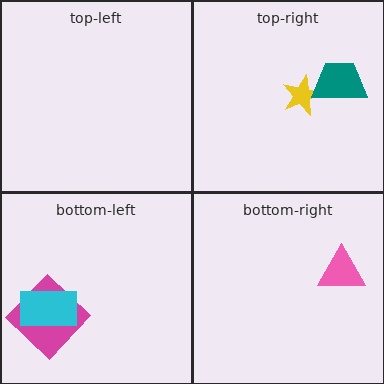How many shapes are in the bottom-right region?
1.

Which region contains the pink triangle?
The bottom-right region.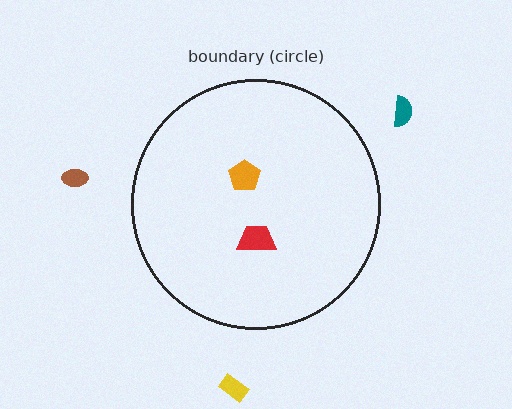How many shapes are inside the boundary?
2 inside, 3 outside.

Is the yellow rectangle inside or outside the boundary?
Outside.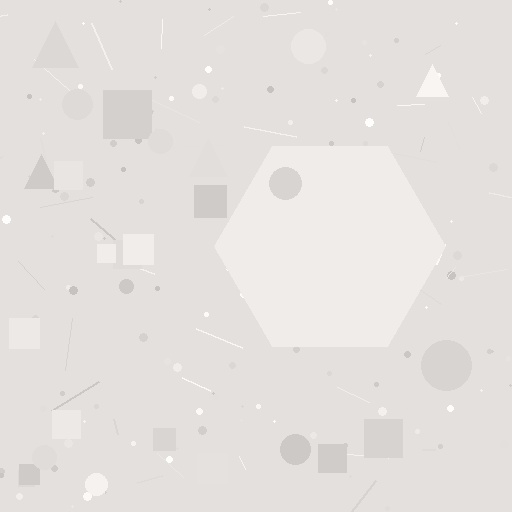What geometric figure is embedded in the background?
A hexagon is embedded in the background.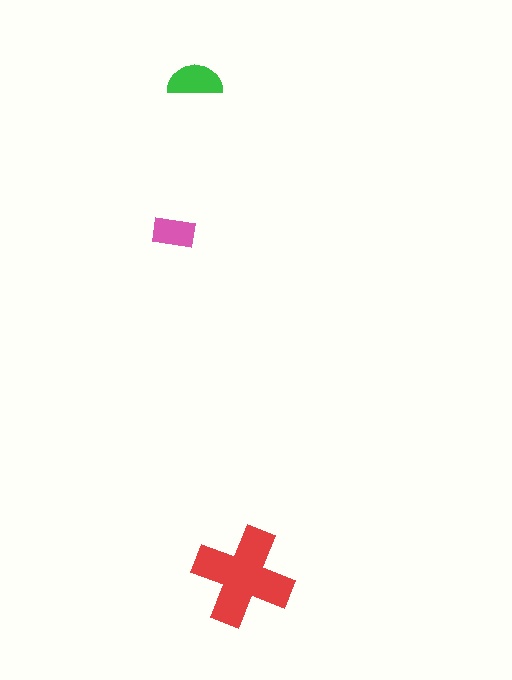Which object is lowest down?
The red cross is bottommost.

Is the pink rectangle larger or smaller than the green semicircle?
Smaller.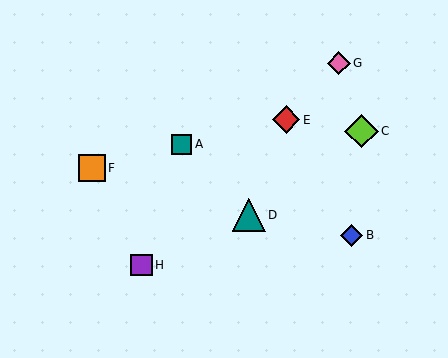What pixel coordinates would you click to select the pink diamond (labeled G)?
Click at (339, 63) to select the pink diamond G.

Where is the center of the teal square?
The center of the teal square is at (182, 145).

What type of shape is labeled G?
Shape G is a pink diamond.